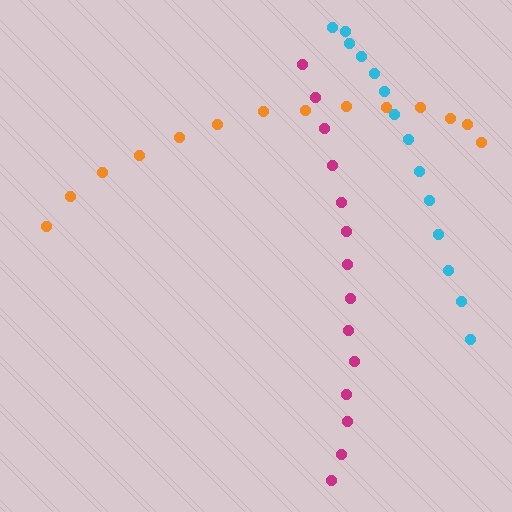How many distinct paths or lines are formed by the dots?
There are 3 distinct paths.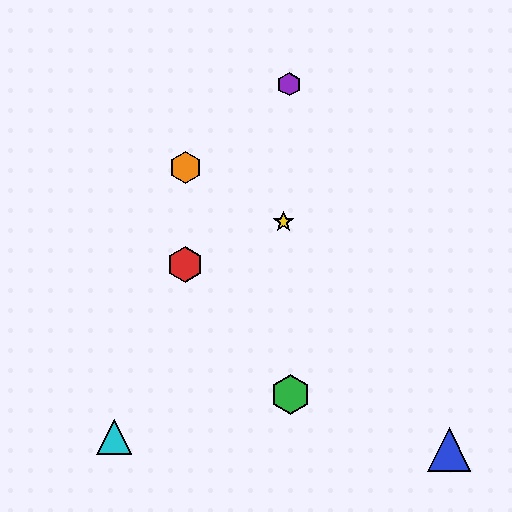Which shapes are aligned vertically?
The red hexagon, the orange hexagon are aligned vertically.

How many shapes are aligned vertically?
2 shapes (the red hexagon, the orange hexagon) are aligned vertically.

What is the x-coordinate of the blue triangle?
The blue triangle is at x≈449.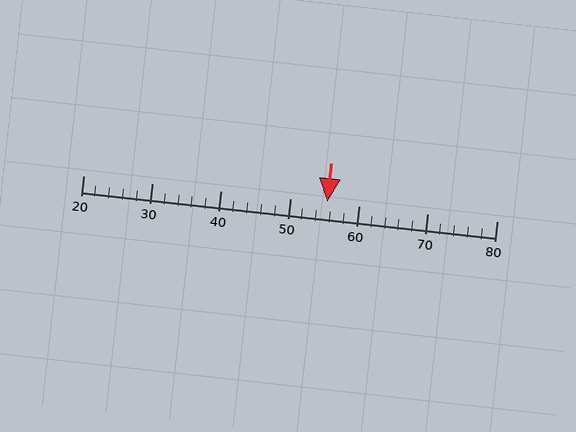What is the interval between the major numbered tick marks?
The major tick marks are spaced 10 units apart.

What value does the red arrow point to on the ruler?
The red arrow points to approximately 55.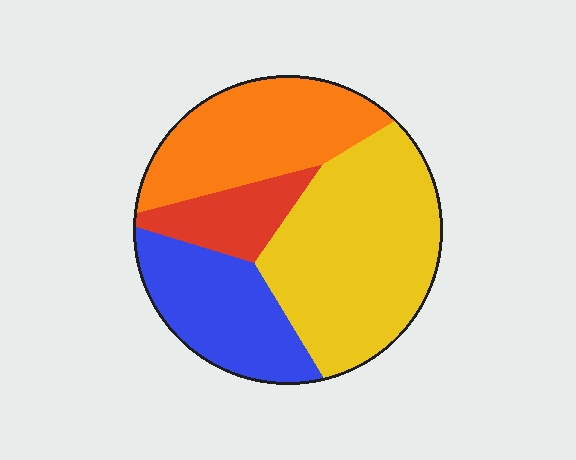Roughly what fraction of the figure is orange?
Orange takes up between a sixth and a third of the figure.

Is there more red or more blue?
Blue.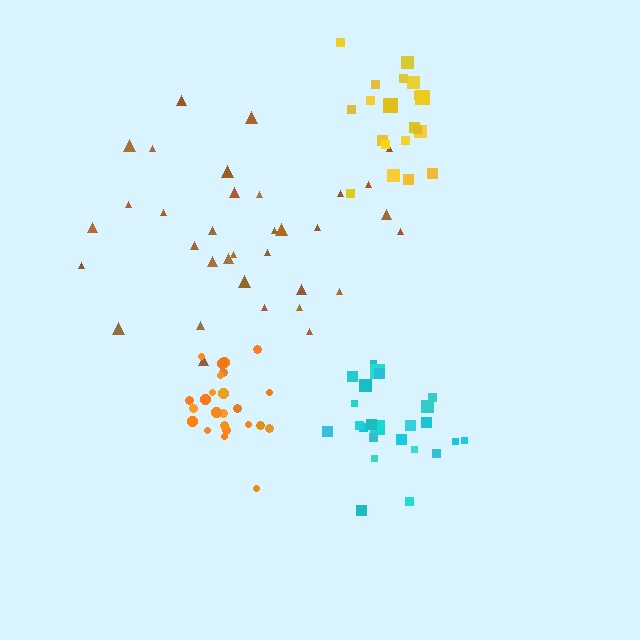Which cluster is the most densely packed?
Orange.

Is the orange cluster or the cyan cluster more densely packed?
Orange.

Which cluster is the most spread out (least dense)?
Brown.